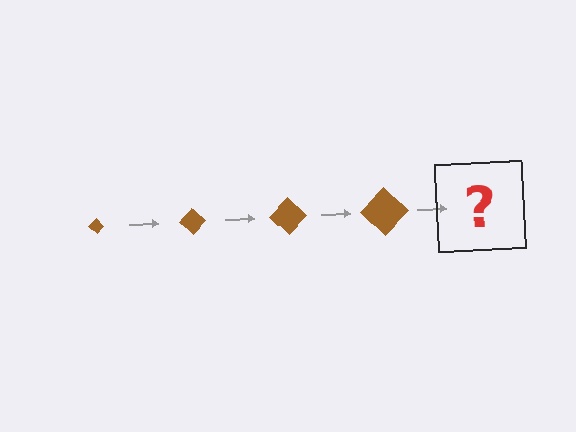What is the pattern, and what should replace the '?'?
The pattern is that the diamond gets progressively larger each step. The '?' should be a brown diamond, larger than the previous one.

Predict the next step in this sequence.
The next step is a brown diamond, larger than the previous one.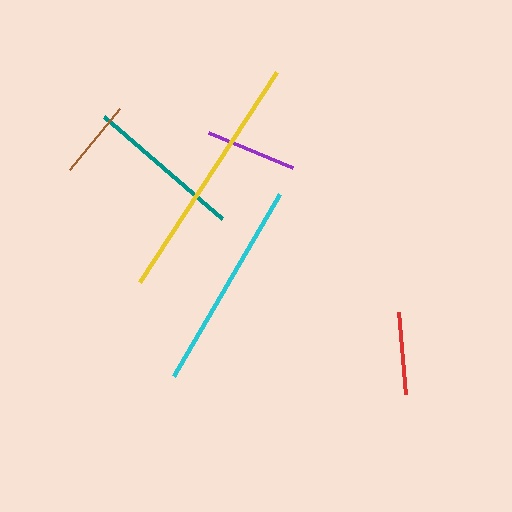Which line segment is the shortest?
The brown line is the shortest at approximately 79 pixels.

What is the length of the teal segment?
The teal segment is approximately 156 pixels long.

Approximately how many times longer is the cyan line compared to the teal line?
The cyan line is approximately 1.4 times the length of the teal line.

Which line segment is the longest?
The yellow line is the longest at approximately 250 pixels.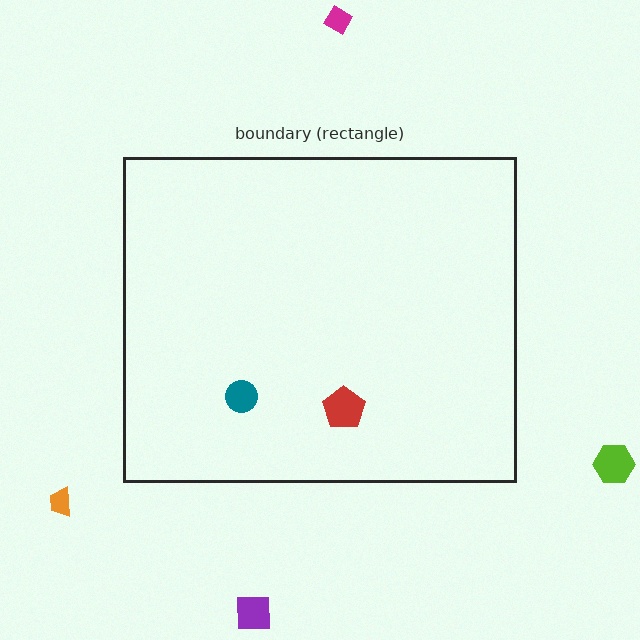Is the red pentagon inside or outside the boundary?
Inside.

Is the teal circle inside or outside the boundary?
Inside.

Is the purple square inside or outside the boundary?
Outside.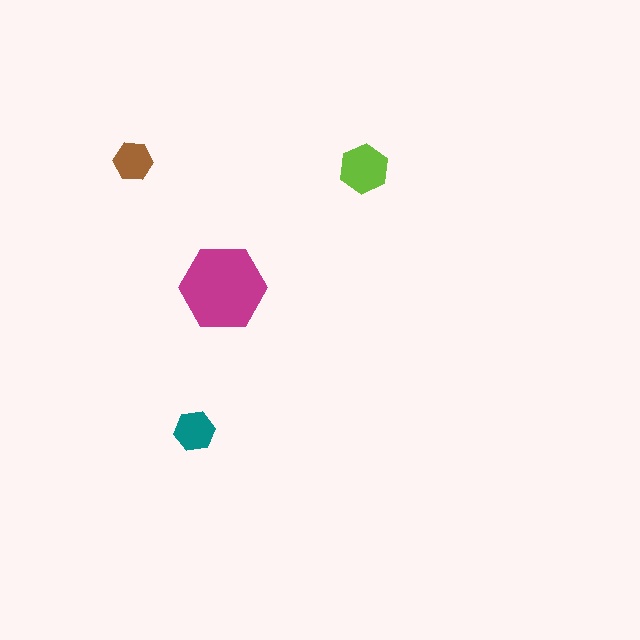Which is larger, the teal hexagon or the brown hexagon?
The teal one.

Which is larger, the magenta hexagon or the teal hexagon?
The magenta one.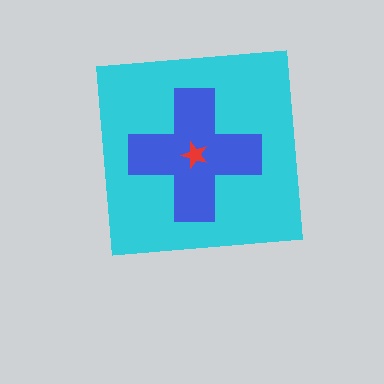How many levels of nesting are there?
3.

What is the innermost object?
The red star.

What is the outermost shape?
The cyan square.